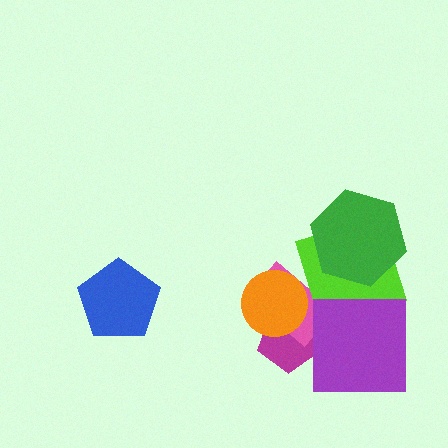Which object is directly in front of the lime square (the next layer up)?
The green hexagon is directly in front of the lime square.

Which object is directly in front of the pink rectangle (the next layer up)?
The lime square is directly in front of the pink rectangle.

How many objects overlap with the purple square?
2 objects overlap with the purple square.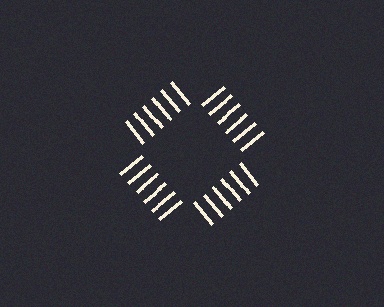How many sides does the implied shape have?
4 sides — the line-ends trace a square.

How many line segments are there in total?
24 — 6 along each of the 4 edges.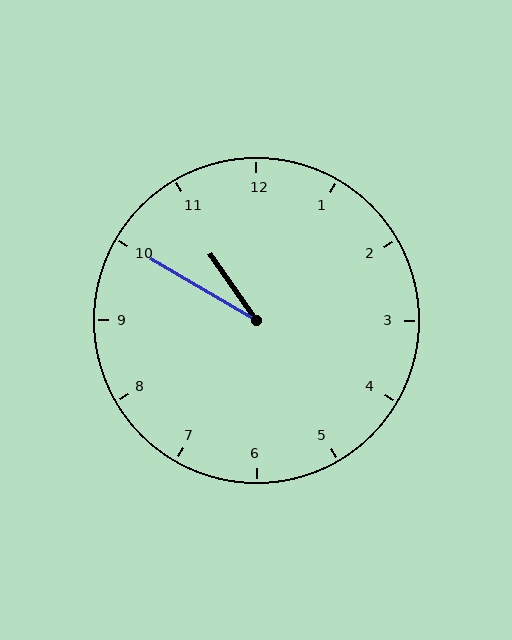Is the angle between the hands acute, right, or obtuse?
It is acute.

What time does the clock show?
10:50.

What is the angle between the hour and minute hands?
Approximately 25 degrees.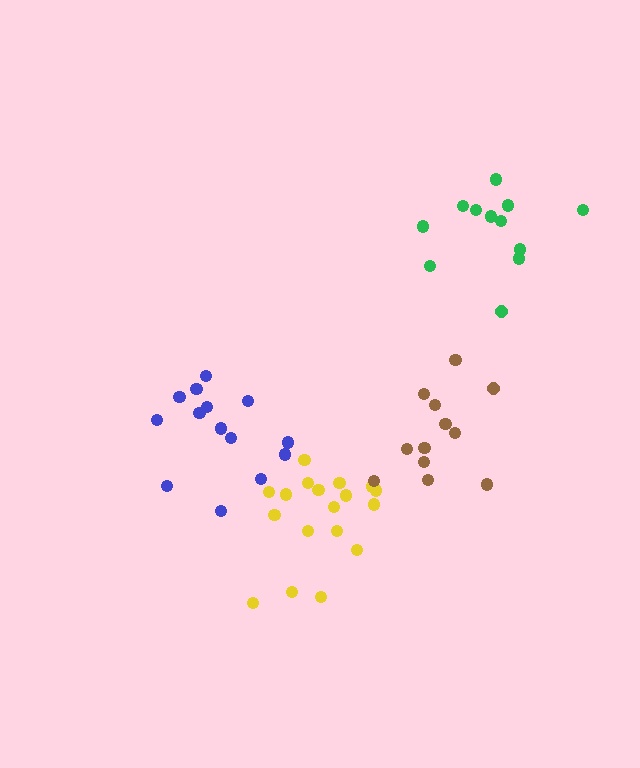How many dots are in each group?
Group 1: 12 dots, Group 2: 18 dots, Group 3: 14 dots, Group 4: 12 dots (56 total).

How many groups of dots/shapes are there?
There are 4 groups.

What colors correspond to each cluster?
The clusters are colored: green, yellow, blue, brown.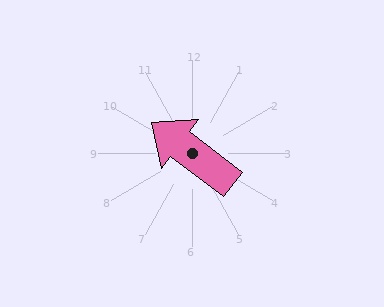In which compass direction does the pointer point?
Northwest.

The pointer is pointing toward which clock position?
Roughly 10 o'clock.